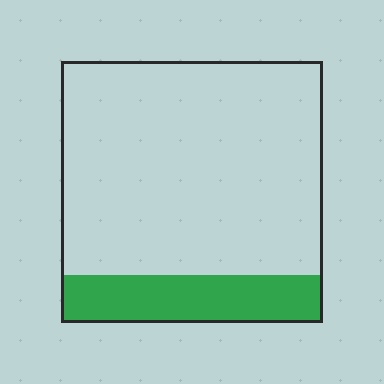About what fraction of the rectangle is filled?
About one sixth (1/6).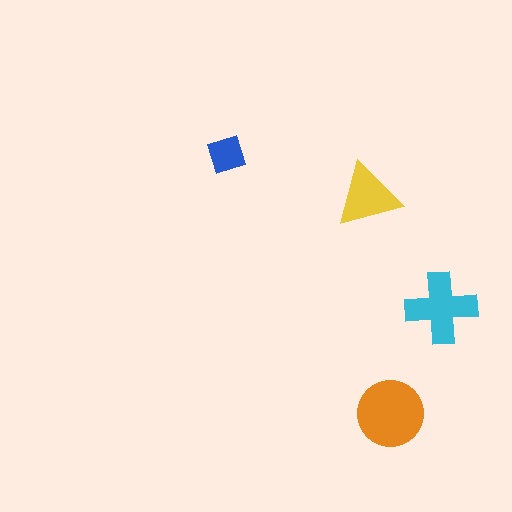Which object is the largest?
The orange circle.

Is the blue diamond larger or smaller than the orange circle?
Smaller.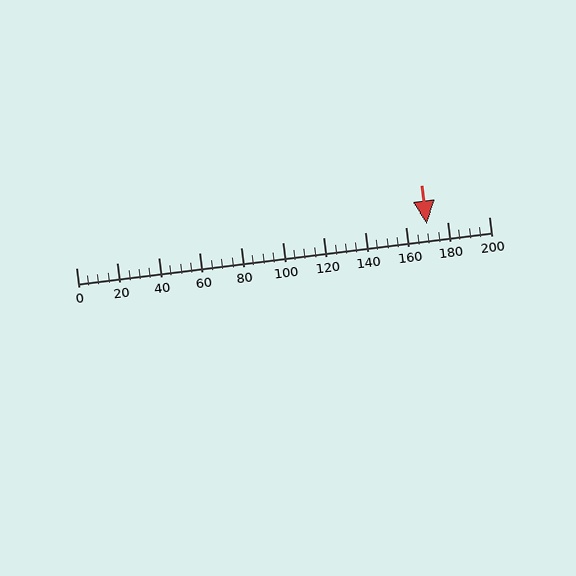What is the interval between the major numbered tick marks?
The major tick marks are spaced 20 units apart.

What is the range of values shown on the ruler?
The ruler shows values from 0 to 200.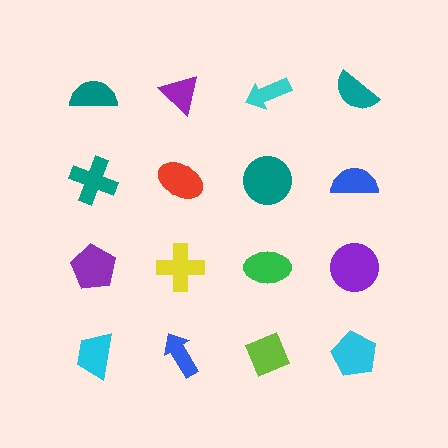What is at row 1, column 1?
A teal semicircle.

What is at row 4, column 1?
A cyan trapezoid.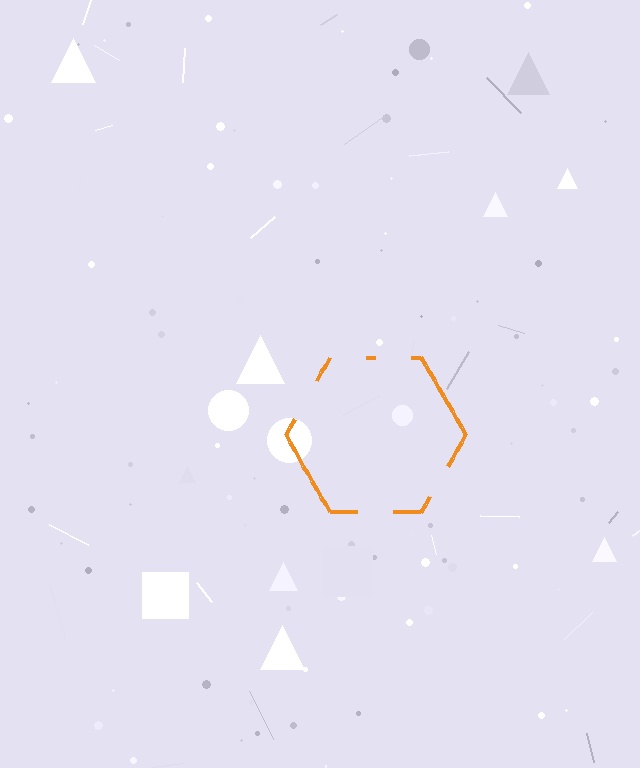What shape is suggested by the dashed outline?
The dashed outline suggests a hexagon.